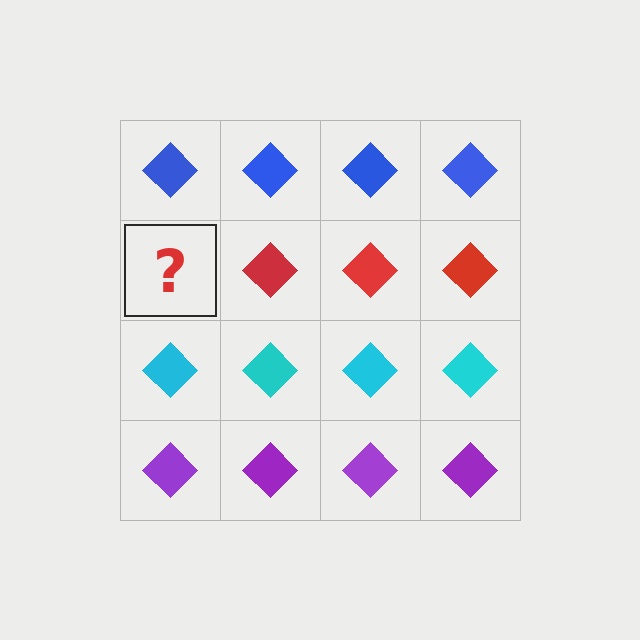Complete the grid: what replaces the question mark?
The question mark should be replaced with a red diamond.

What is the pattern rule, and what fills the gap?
The rule is that each row has a consistent color. The gap should be filled with a red diamond.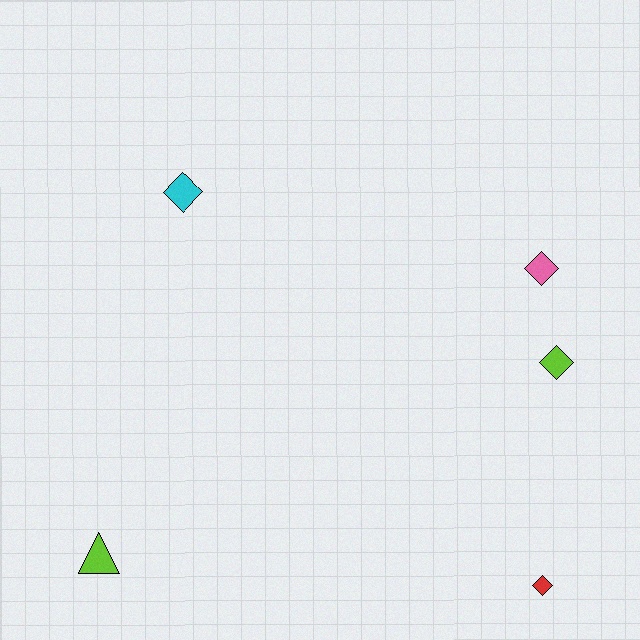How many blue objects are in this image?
There are no blue objects.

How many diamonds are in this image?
There are 4 diamonds.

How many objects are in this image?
There are 5 objects.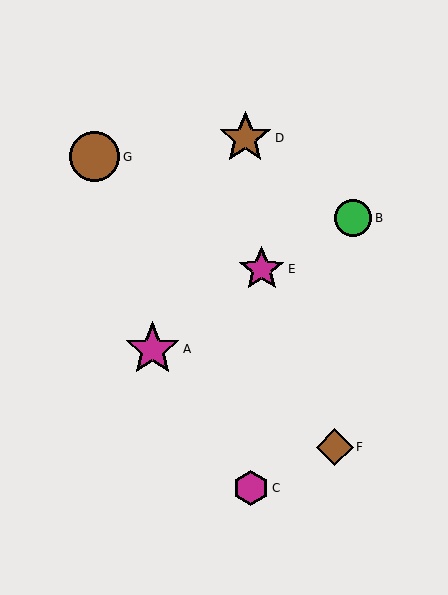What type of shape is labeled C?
Shape C is a magenta hexagon.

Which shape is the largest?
The magenta star (labeled A) is the largest.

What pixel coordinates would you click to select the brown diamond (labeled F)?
Click at (335, 447) to select the brown diamond F.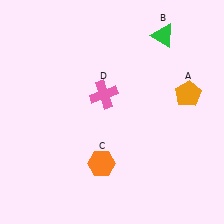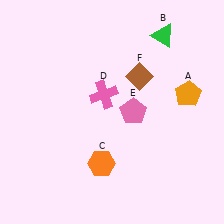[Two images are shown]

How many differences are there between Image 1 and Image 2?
There are 2 differences between the two images.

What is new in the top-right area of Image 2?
A pink pentagon (E) was added in the top-right area of Image 2.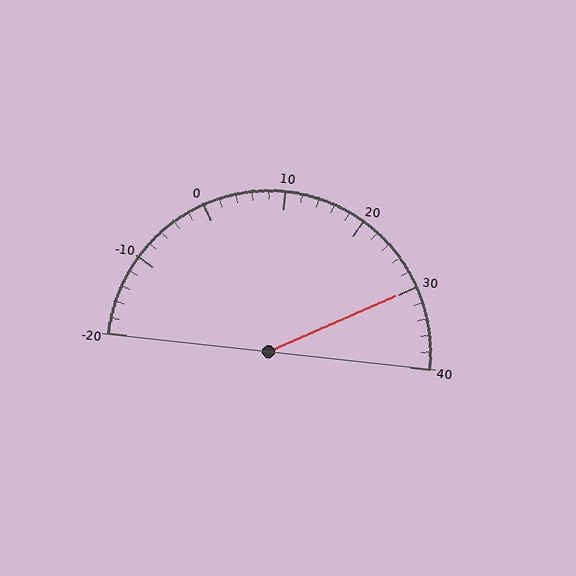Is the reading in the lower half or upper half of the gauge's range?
The reading is in the upper half of the range (-20 to 40).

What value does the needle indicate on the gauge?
The needle indicates approximately 30.